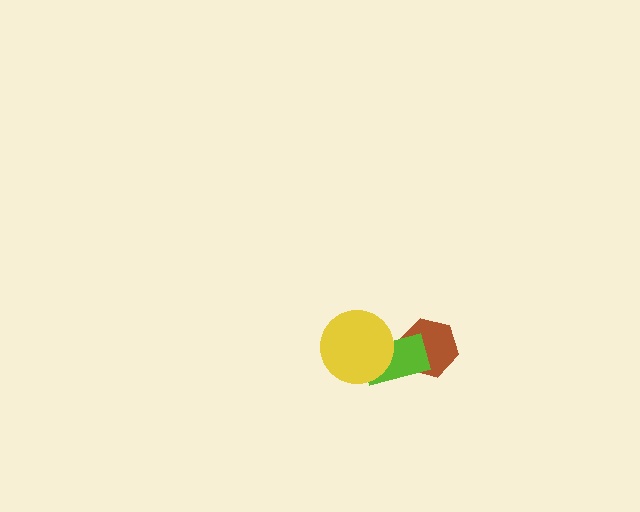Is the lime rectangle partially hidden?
Yes, it is partially covered by another shape.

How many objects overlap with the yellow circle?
1 object overlaps with the yellow circle.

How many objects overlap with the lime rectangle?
2 objects overlap with the lime rectangle.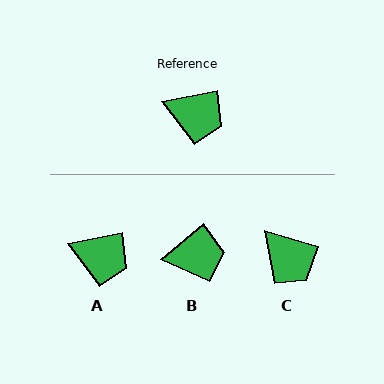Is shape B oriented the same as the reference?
No, it is off by about 29 degrees.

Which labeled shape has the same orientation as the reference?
A.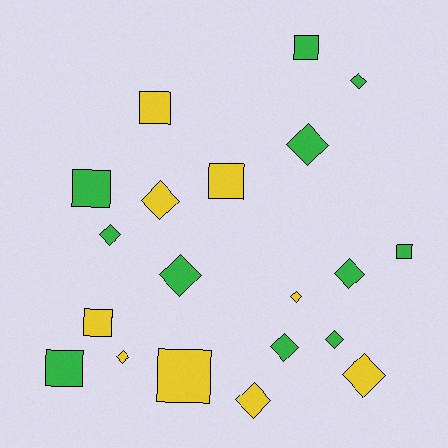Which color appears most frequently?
Green, with 11 objects.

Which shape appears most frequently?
Diamond, with 12 objects.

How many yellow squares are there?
There are 4 yellow squares.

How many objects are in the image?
There are 20 objects.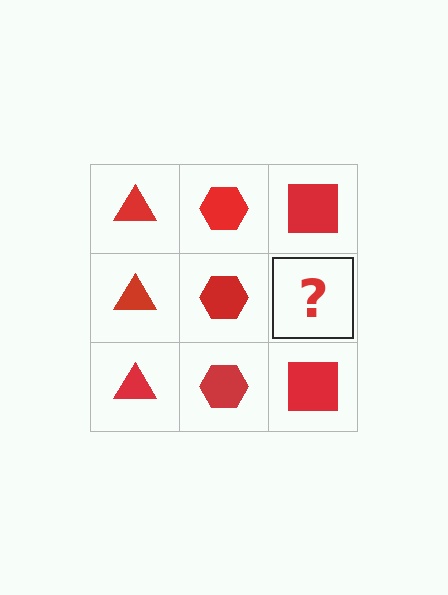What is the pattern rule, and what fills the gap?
The rule is that each column has a consistent shape. The gap should be filled with a red square.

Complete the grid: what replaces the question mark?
The question mark should be replaced with a red square.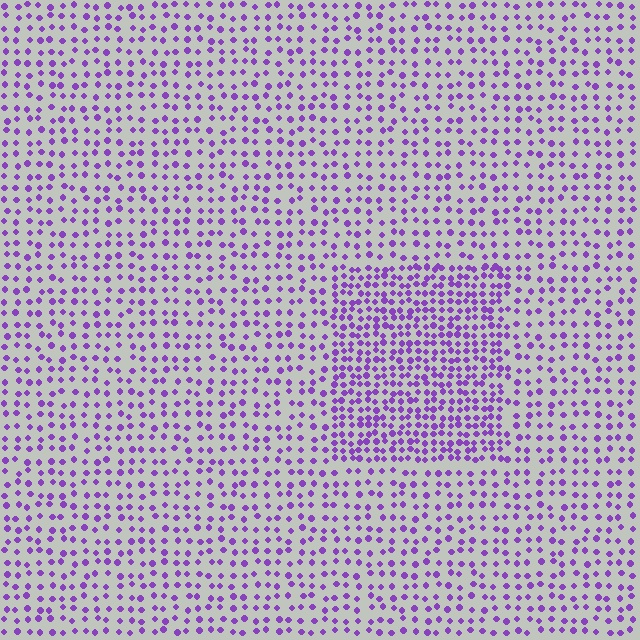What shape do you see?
I see a rectangle.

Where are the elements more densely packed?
The elements are more densely packed inside the rectangle boundary.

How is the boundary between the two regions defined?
The boundary is defined by a change in element density (approximately 1.9x ratio). All elements are the same color, size, and shape.